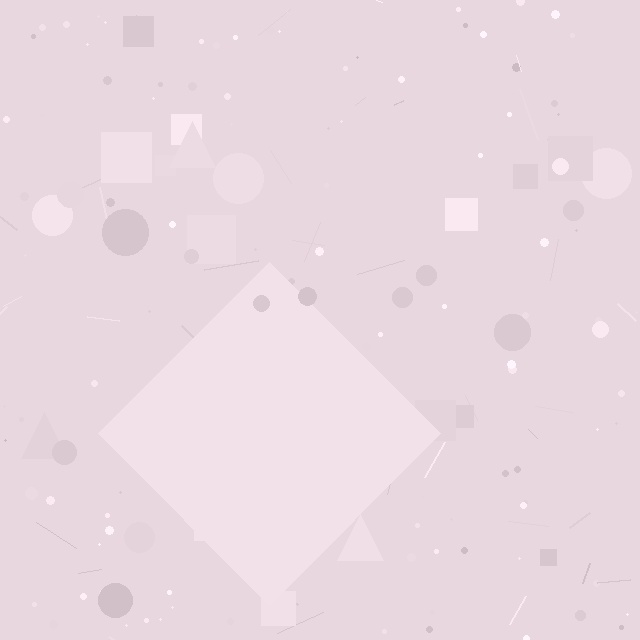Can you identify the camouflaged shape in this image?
The camouflaged shape is a diamond.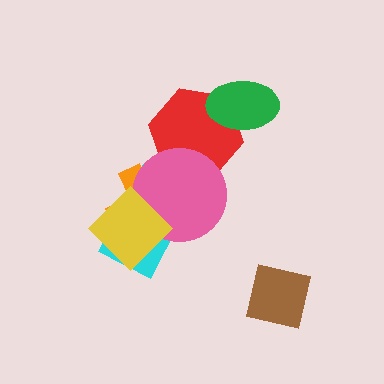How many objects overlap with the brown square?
0 objects overlap with the brown square.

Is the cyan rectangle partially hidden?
Yes, it is partially covered by another shape.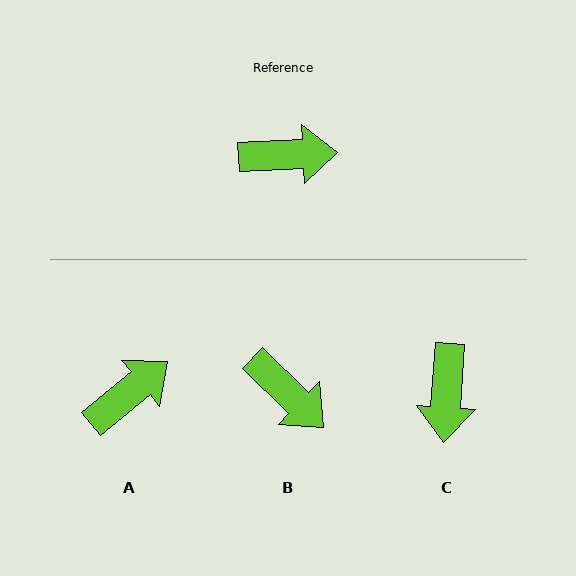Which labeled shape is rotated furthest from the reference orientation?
C, about 96 degrees away.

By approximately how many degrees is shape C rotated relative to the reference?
Approximately 96 degrees clockwise.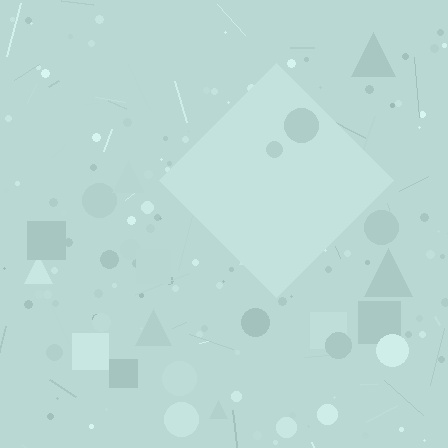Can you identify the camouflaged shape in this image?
The camouflaged shape is a diamond.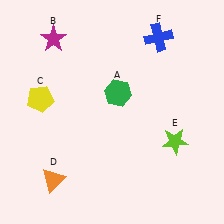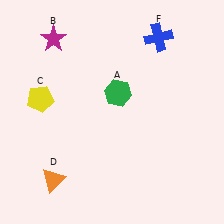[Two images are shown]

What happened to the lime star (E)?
The lime star (E) was removed in Image 2. It was in the bottom-right area of Image 1.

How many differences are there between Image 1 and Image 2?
There is 1 difference between the two images.